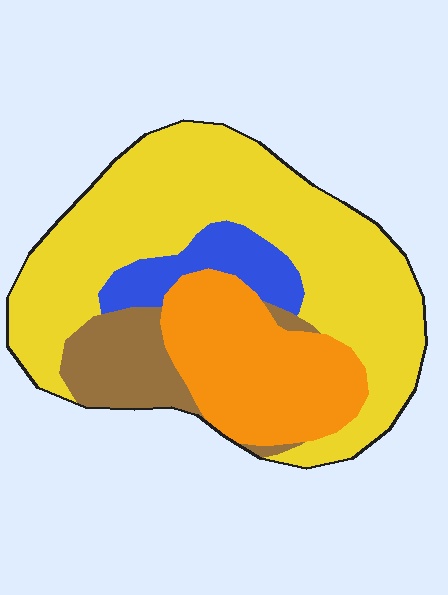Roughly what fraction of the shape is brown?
Brown covers about 10% of the shape.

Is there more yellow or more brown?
Yellow.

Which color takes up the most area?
Yellow, at roughly 55%.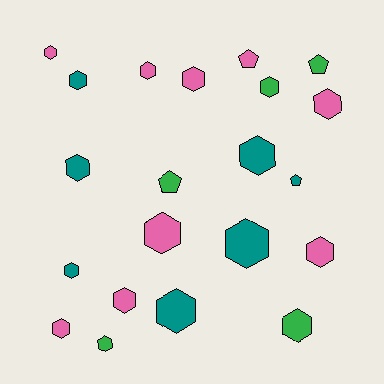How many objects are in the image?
There are 21 objects.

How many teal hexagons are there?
There are 6 teal hexagons.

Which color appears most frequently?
Pink, with 9 objects.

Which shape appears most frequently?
Hexagon, with 17 objects.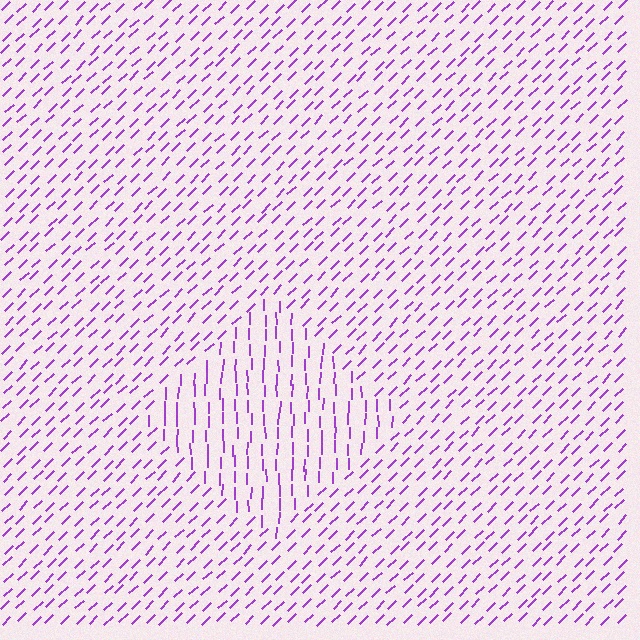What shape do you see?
I see a diamond.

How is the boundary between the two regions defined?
The boundary is defined purely by a change in line orientation (approximately 45 degrees difference). All lines are the same color and thickness.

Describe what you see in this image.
The image is filled with small purple line segments. A diamond region in the image has lines oriented differently from the surrounding lines, creating a visible texture boundary.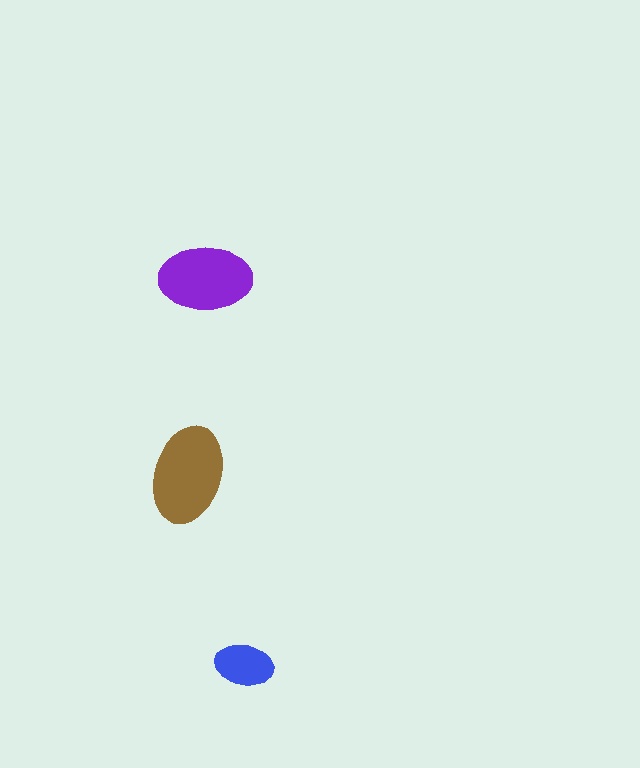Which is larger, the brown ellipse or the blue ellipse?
The brown one.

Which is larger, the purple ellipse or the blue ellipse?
The purple one.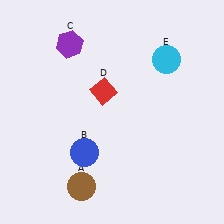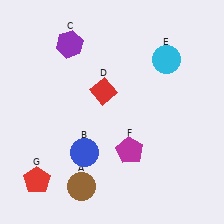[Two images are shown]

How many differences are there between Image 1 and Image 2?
There are 2 differences between the two images.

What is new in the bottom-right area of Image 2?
A magenta pentagon (F) was added in the bottom-right area of Image 2.